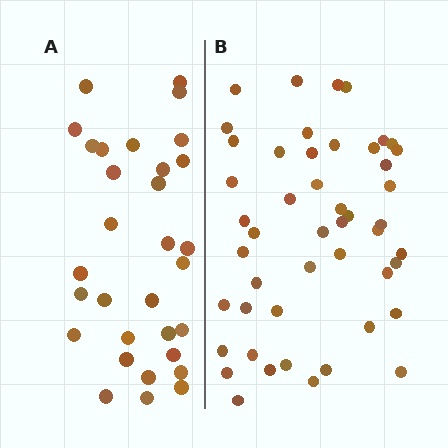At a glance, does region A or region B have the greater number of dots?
Region B (the right region) has more dots.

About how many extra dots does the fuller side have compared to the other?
Region B has approximately 15 more dots than region A.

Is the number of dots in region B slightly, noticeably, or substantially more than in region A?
Region B has substantially more. The ratio is roughly 1.5 to 1.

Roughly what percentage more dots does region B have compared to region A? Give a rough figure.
About 55% more.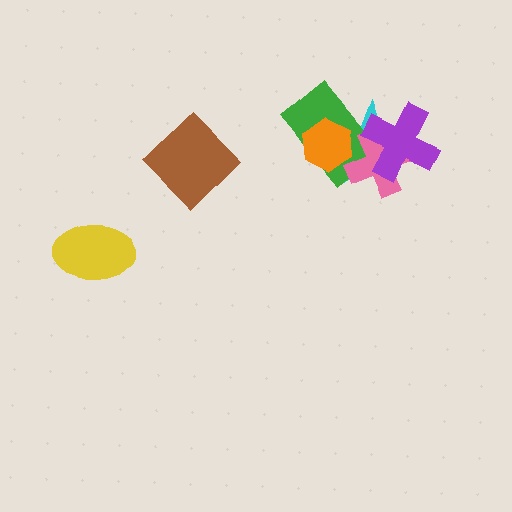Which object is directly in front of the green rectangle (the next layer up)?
The orange hexagon is directly in front of the green rectangle.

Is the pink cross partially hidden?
Yes, it is partially covered by another shape.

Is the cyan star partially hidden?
Yes, it is partially covered by another shape.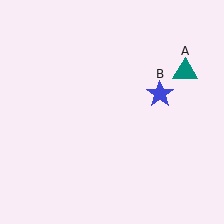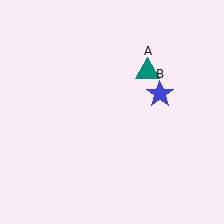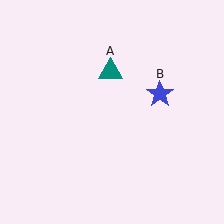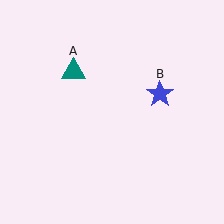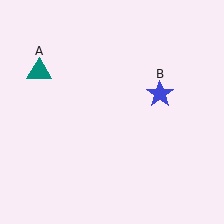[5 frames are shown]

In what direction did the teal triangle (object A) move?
The teal triangle (object A) moved left.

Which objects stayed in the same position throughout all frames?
Blue star (object B) remained stationary.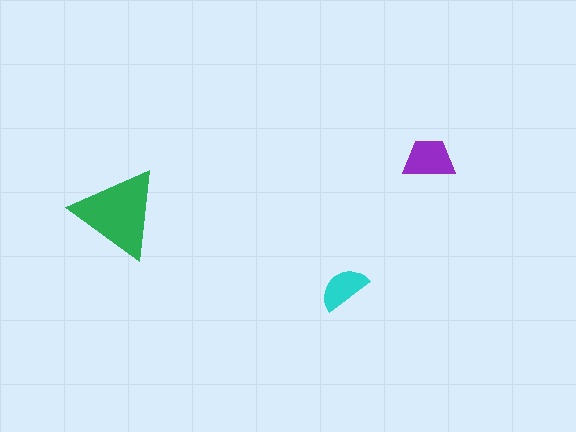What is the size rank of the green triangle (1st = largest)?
1st.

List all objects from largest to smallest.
The green triangle, the purple trapezoid, the cyan semicircle.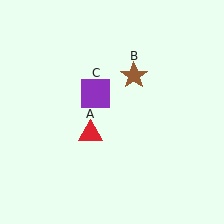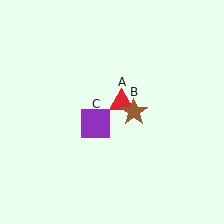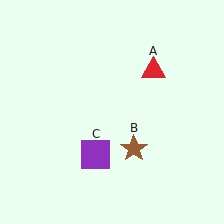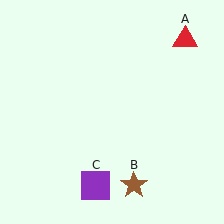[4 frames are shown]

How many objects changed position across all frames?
3 objects changed position: red triangle (object A), brown star (object B), purple square (object C).